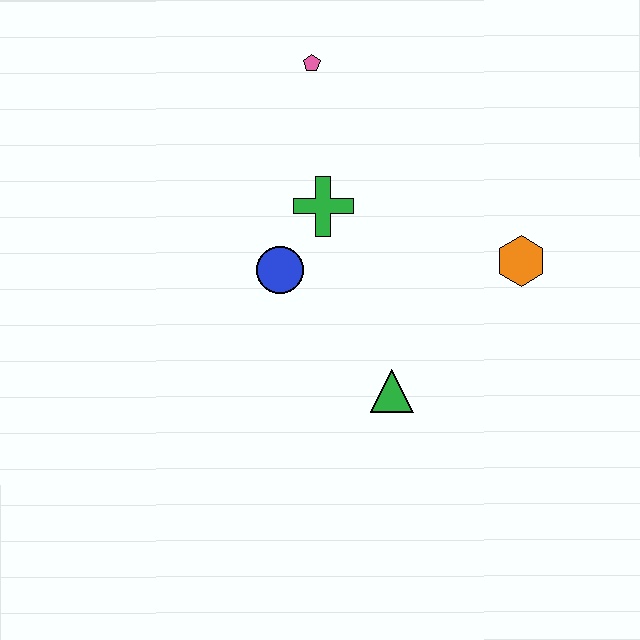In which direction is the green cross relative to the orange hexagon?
The green cross is to the left of the orange hexagon.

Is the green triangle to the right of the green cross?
Yes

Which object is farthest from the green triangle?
The pink pentagon is farthest from the green triangle.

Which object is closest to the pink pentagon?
The green cross is closest to the pink pentagon.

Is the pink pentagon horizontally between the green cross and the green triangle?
No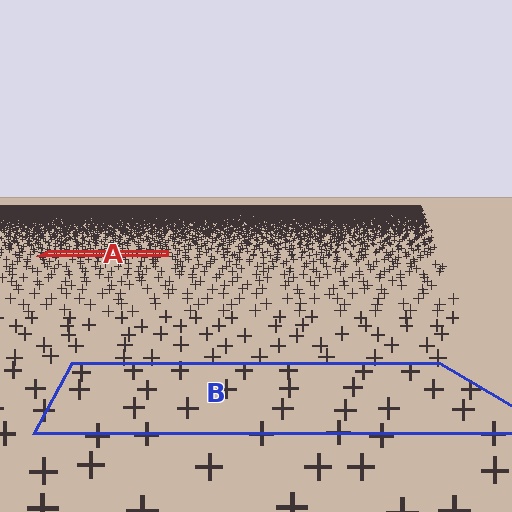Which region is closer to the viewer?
Region B is closer. The texture elements there are larger and more spread out.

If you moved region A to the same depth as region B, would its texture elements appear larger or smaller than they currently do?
They would appear larger. At a closer depth, the same texture elements are projected at a bigger on-screen size.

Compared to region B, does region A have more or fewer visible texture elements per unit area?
Region A has more texture elements per unit area — they are packed more densely because it is farther away.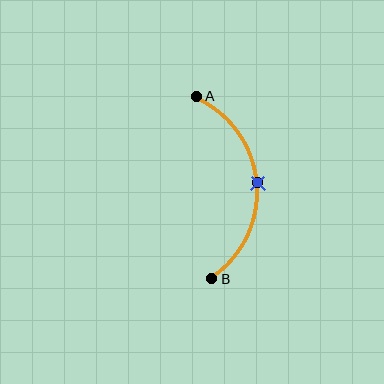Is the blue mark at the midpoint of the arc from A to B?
Yes. The blue mark lies on the arc at equal arc-length from both A and B — it is the arc midpoint.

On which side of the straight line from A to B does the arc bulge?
The arc bulges to the right of the straight line connecting A and B.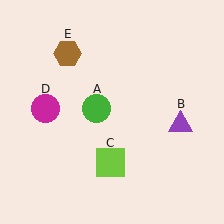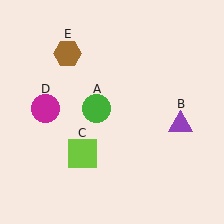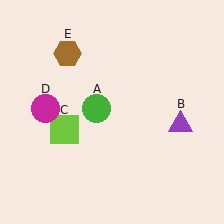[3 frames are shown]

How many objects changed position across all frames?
1 object changed position: lime square (object C).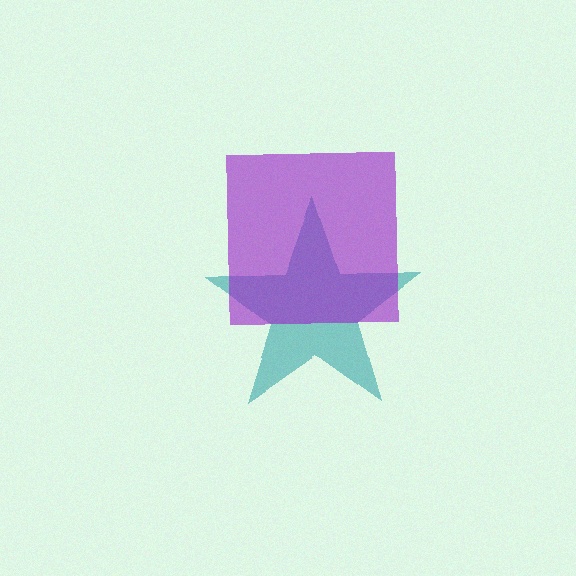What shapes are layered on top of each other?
The layered shapes are: a teal star, a purple square.